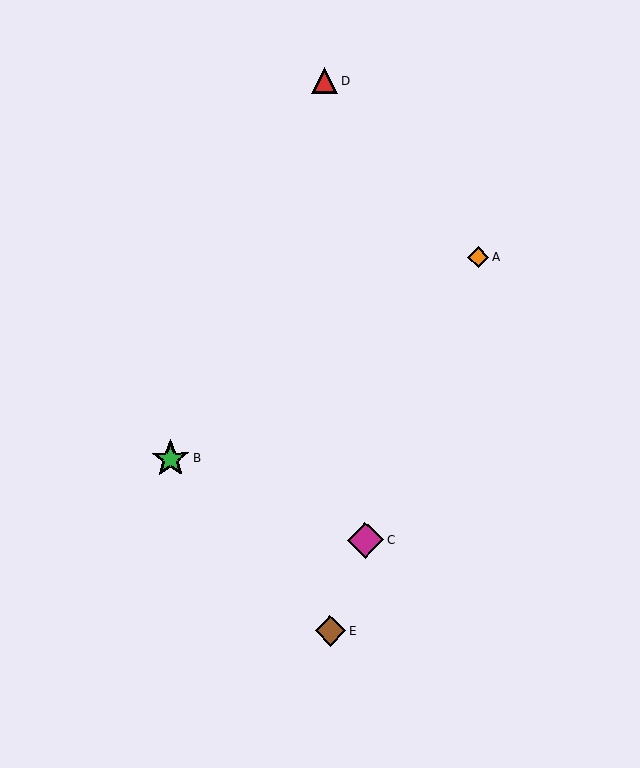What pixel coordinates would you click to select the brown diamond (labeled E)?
Click at (330, 631) to select the brown diamond E.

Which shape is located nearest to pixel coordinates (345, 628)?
The brown diamond (labeled E) at (330, 631) is nearest to that location.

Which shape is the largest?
The green star (labeled B) is the largest.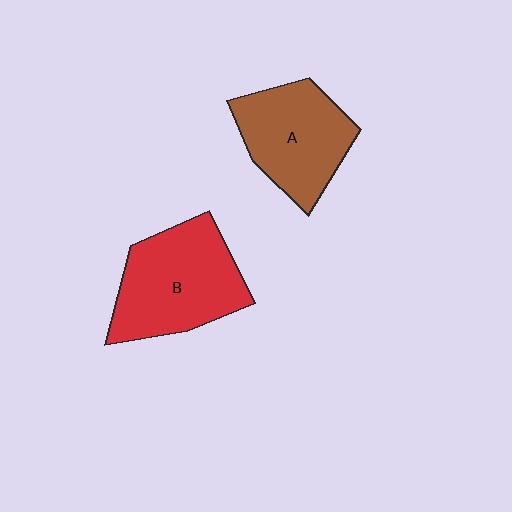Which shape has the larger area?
Shape B (red).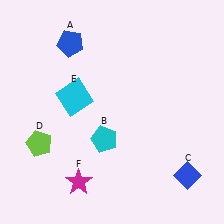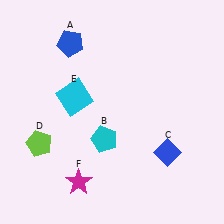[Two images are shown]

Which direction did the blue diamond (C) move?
The blue diamond (C) moved up.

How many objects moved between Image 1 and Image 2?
1 object moved between the two images.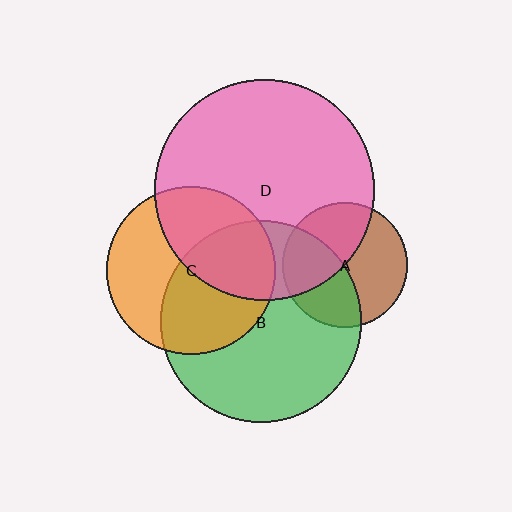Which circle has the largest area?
Circle D (pink).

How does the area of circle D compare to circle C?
Approximately 1.7 times.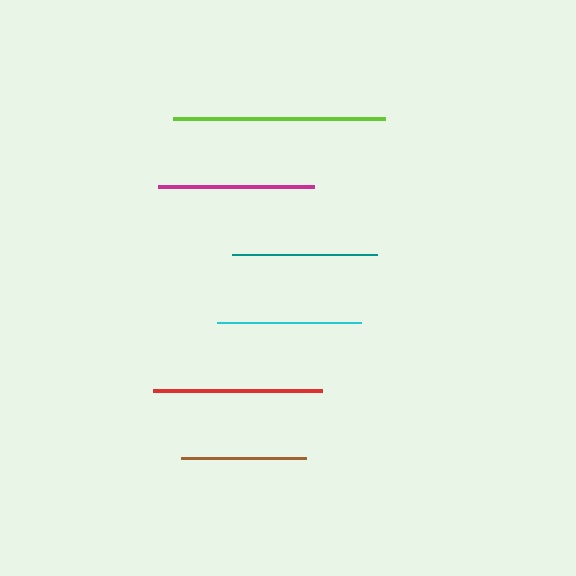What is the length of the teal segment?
The teal segment is approximately 145 pixels long.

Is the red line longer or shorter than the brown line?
The red line is longer than the brown line.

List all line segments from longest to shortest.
From longest to shortest: lime, red, magenta, teal, cyan, brown.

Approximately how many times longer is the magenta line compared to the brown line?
The magenta line is approximately 1.2 times the length of the brown line.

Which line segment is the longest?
The lime line is the longest at approximately 211 pixels.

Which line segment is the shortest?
The brown line is the shortest at approximately 126 pixels.